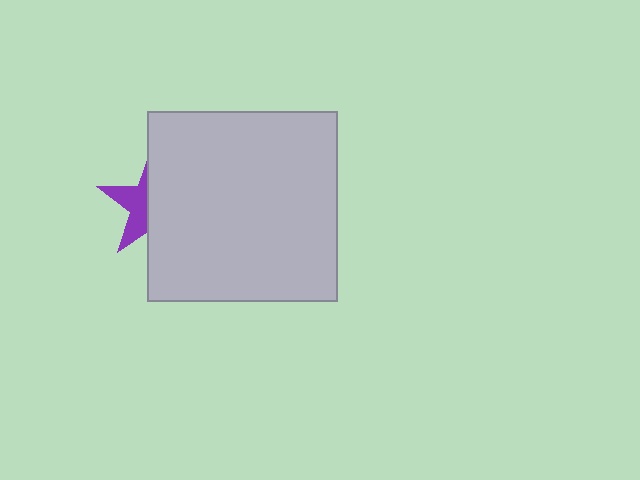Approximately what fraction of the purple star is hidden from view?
Roughly 60% of the purple star is hidden behind the light gray square.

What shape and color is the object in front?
The object in front is a light gray square.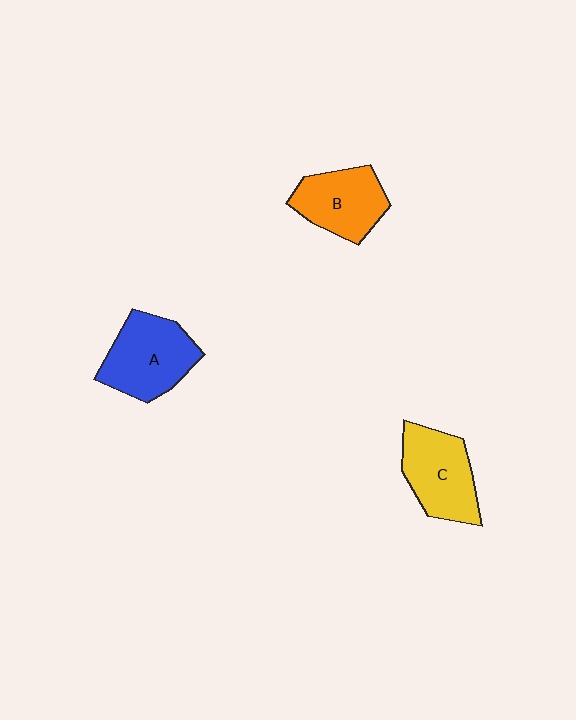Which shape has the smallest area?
Shape B (orange).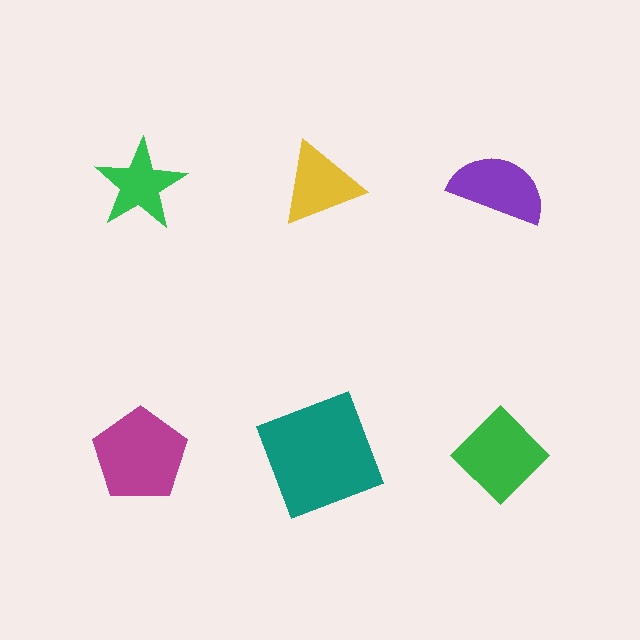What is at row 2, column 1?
A magenta pentagon.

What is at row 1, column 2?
A yellow triangle.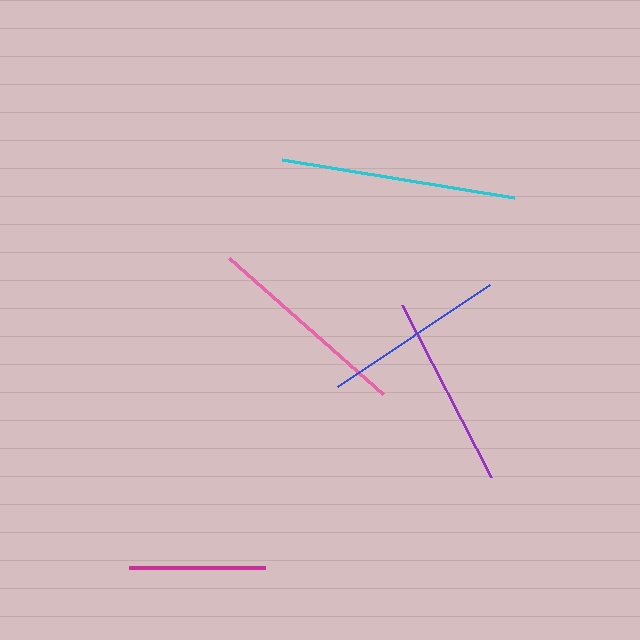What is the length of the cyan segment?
The cyan segment is approximately 235 pixels long.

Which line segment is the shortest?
The magenta line is the shortest at approximately 136 pixels.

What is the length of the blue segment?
The blue segment is approximately 183 pixels long.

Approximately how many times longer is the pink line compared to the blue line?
The pink line is approximately 1.1 times the length of the blue line.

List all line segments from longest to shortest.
From longest to shortest: cyan, pink, purple, blue, magenta.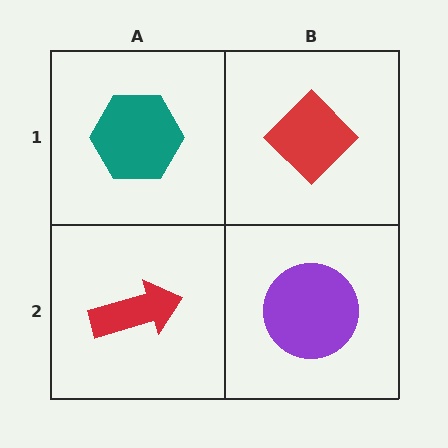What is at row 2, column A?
A red arrow.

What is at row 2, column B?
A purple circle.